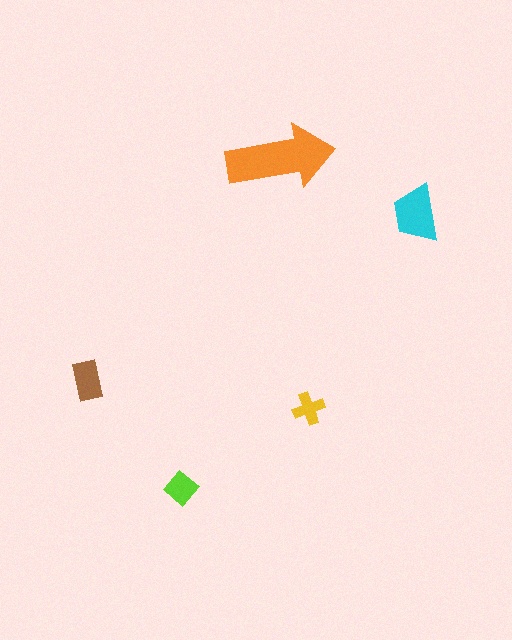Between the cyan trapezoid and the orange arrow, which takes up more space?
The orange arrow.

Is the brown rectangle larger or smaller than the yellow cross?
Larger.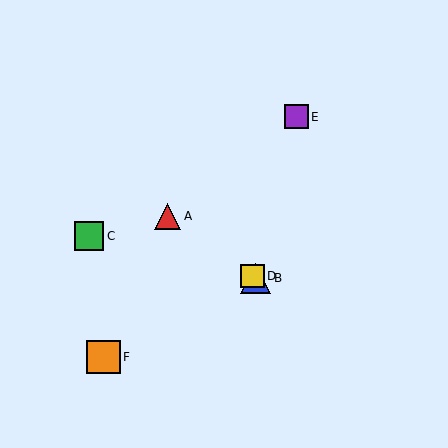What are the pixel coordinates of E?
Object E is at (296, 117).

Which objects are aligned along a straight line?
Objects A, B, D are aligned along a straight line.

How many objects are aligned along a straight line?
3 objects (A, B, D) are aligned along a straight line.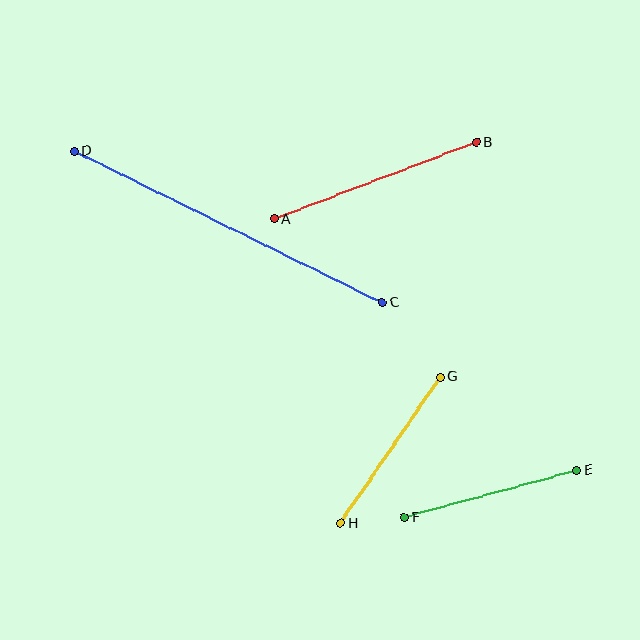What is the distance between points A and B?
The distance is approximately 216 pixels.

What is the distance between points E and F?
The distance is approximately 179 pixels.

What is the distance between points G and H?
The distance is approximately 177 pixels.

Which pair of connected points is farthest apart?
Points C and D are farthest apart.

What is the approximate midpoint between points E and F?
The midpoint is at approximately (491, 494) pixels.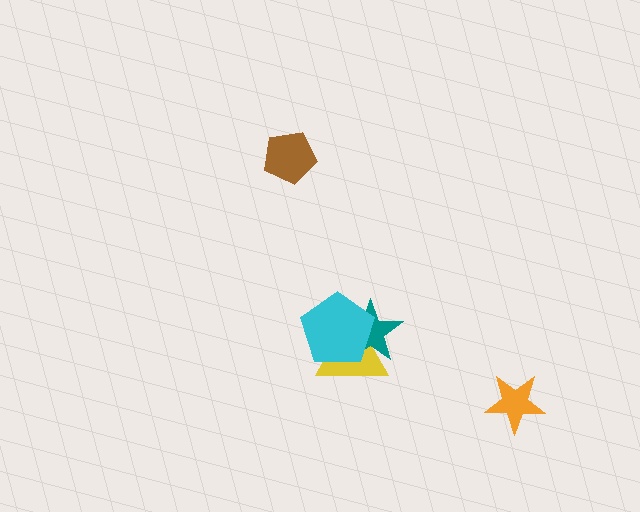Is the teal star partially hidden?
Yes, it is partially covered by another shape.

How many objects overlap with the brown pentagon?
0 objects overlap with the brown pentagon.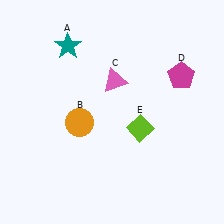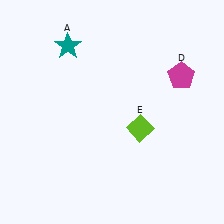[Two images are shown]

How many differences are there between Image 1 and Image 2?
There are 2 differences between the two images.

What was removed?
The pink triangle (C), the orange circle (B) were removed in Image 2.